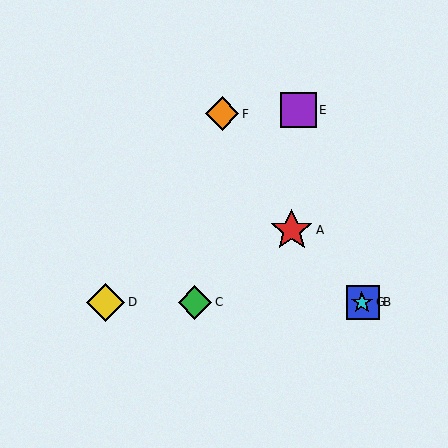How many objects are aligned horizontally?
4 objects (B, C, D, G) are aligned horizontally.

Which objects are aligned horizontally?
Objects B, C, D, G are aligned horizontally.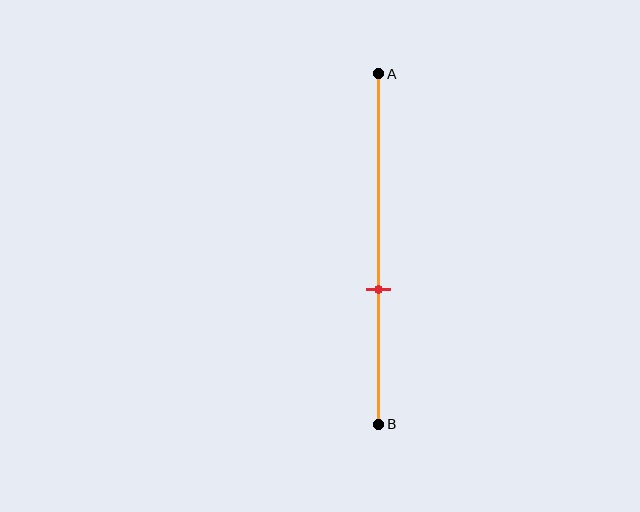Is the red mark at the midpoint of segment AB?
No, the mark is at about 60% from A, not at the 50% midpoint.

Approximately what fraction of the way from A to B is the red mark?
The red mark is approximately 60% of the way from A to B.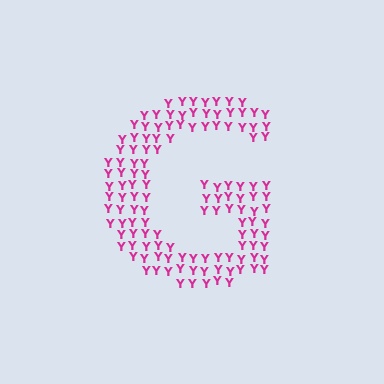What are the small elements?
The small elements are letter Y's.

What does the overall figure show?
The overall figure shows the letter G.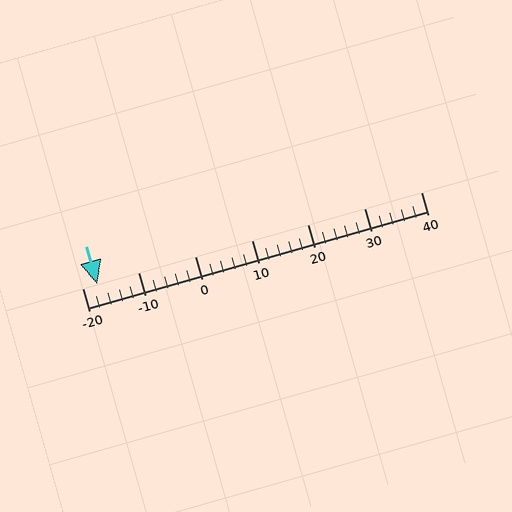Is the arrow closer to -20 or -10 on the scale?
The arrow is closer to -20.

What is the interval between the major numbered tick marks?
The major tick marks are spaced 10 units apart.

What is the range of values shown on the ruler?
The ruler shows values from -20 to 40.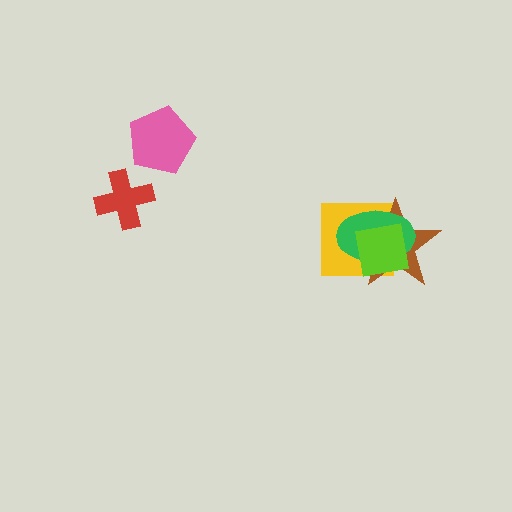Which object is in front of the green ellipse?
The lime square is in front of the green ellipse.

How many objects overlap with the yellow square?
3 objects overlap with the yellow square.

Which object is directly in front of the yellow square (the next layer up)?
The brown star is directly in front of the yellow square.